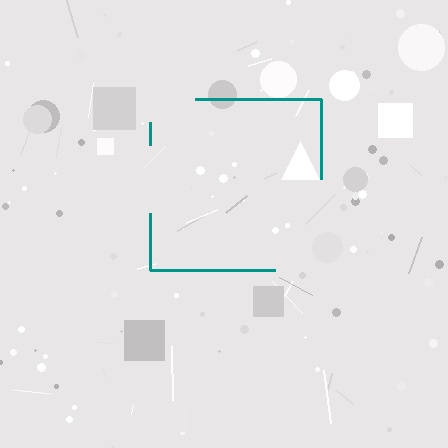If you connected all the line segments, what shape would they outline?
They would outline a square.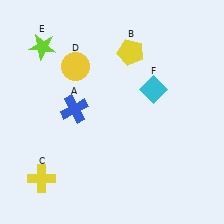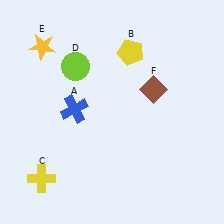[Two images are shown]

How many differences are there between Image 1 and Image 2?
There are 3 differences between the two images.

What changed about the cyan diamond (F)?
In Image 1, F is cyan. In Image 2, it changed to brown.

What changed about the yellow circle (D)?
In Image 1, D is yellow. In Image 2, it changed to lime.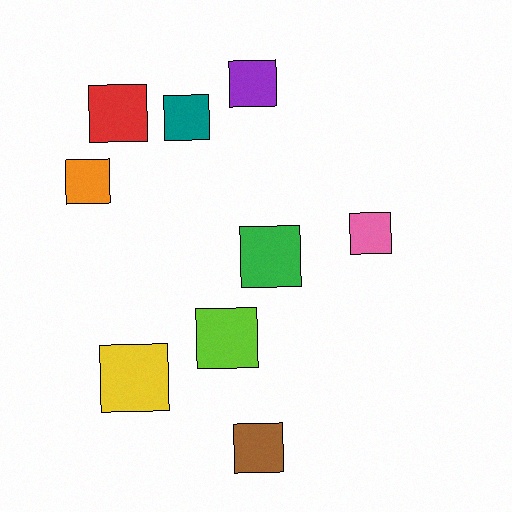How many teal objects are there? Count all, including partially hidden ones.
There is 1 teal object.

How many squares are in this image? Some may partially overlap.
There are 9 squares.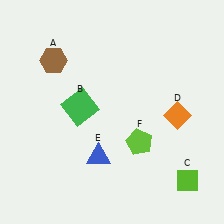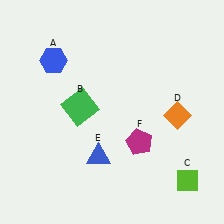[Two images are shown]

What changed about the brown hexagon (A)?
In Image 1, A is brown. In Image 2, it changed to blue.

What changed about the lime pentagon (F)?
In Image 1, F is lime. In Image 2, it changed to magenta.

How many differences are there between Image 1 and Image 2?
There are 2 differences between the two images.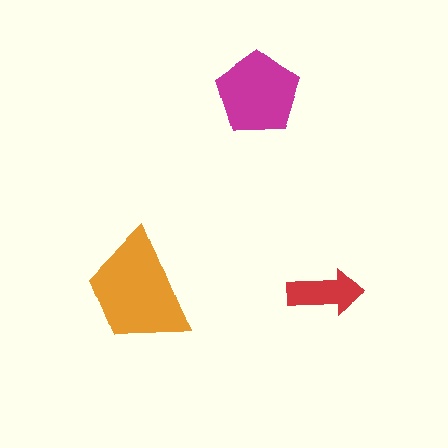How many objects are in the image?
There are 3 objects in the image.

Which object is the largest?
The orange trapezoid.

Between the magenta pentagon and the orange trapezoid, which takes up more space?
The orange trapezoid.